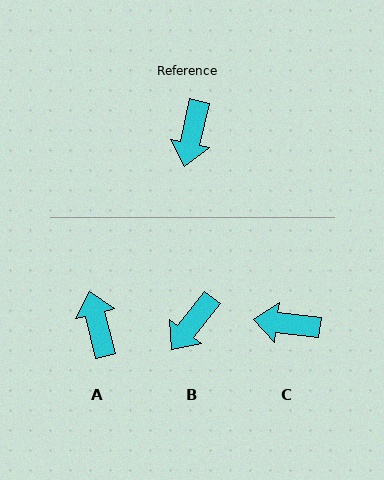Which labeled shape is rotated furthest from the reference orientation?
A, about 154 degrees away.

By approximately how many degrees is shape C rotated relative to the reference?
Approximately 84 degrees clockwise.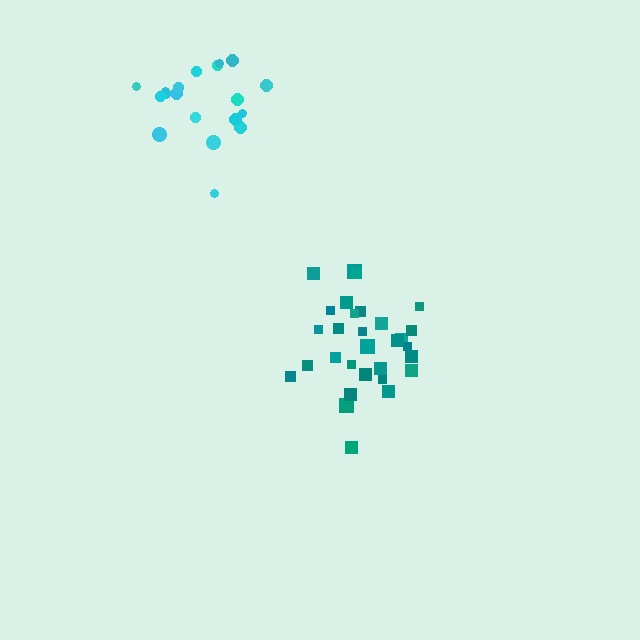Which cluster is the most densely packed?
Teal.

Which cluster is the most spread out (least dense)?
Cyan.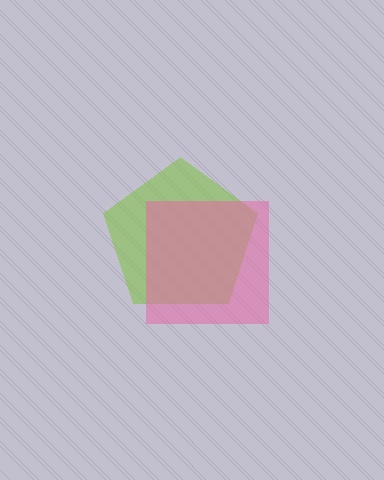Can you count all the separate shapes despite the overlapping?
Yes, there are 2 separate shapes.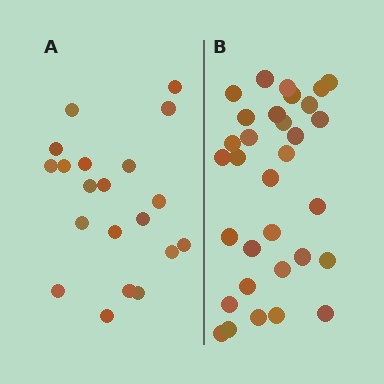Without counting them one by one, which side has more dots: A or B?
Region B (the right region) has more dots.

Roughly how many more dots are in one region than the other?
Region B has roughly 12 or so more dots than region A.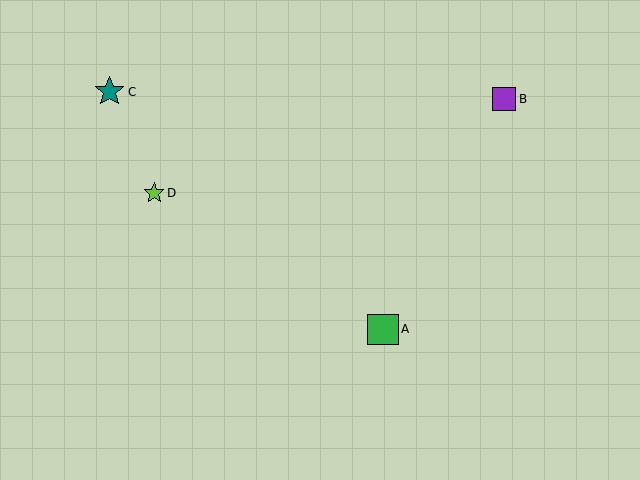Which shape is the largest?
The teal star (labeled C) is the largest.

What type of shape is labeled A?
Shape A is a green square.